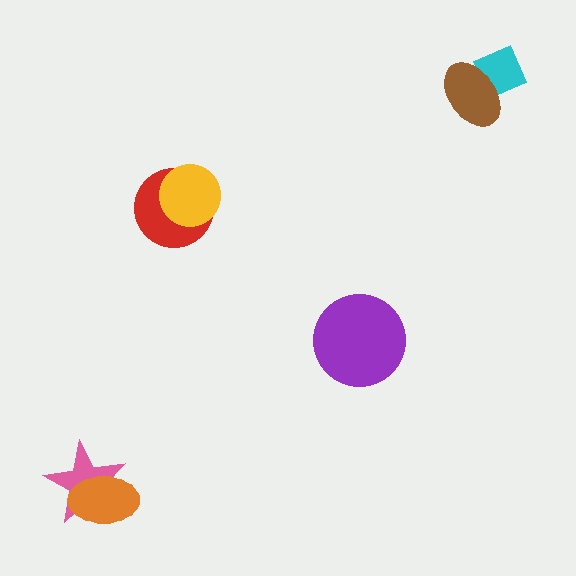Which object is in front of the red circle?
The yellow circle is in front of the red circle.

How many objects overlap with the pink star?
1 object overlaps with the pink star.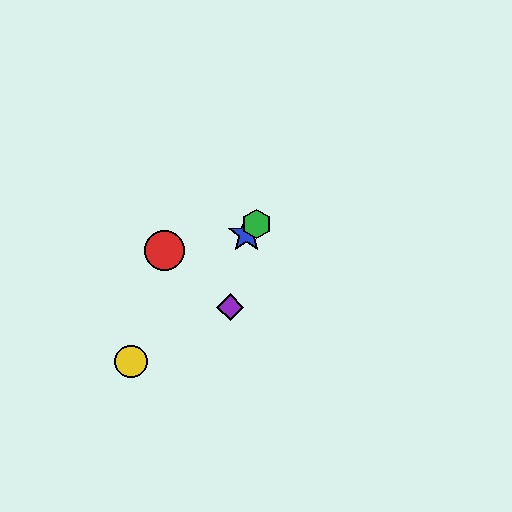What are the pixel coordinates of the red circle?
The red circle is at (165, 251).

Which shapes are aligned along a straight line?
The blue star, the green hexagon, the yellow circle are aligned along a straight line.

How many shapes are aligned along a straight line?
3 shapes (the blue star, the green hexagon, the yellow circle) are aligned along a straight line.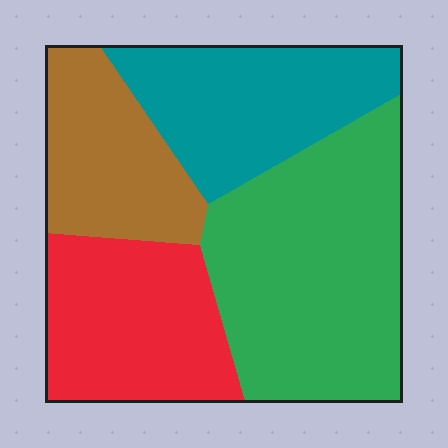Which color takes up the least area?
Brown, at roughly 20%.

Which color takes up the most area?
Green, at roughly 35%.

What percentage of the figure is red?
Red takes up about one quarter (1/4) of the figure.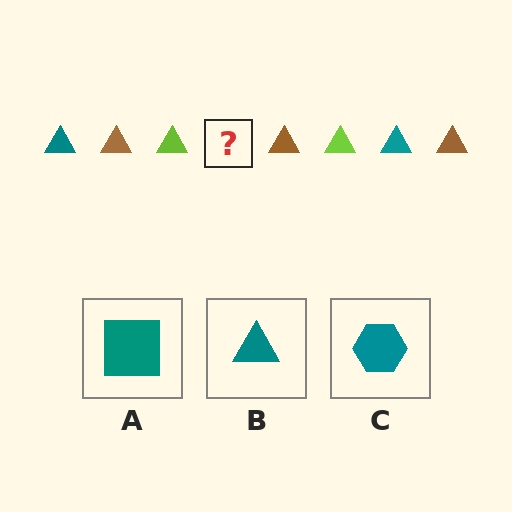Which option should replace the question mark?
Option B.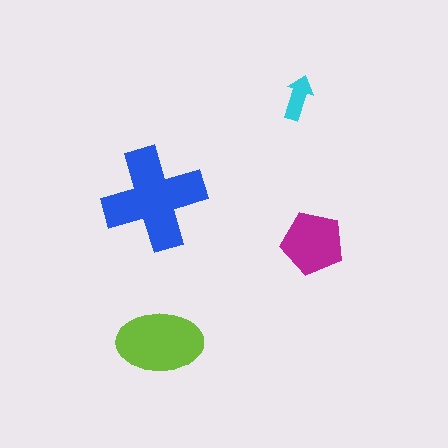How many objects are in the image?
There are 4 objects in the image.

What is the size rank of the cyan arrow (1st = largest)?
4th.